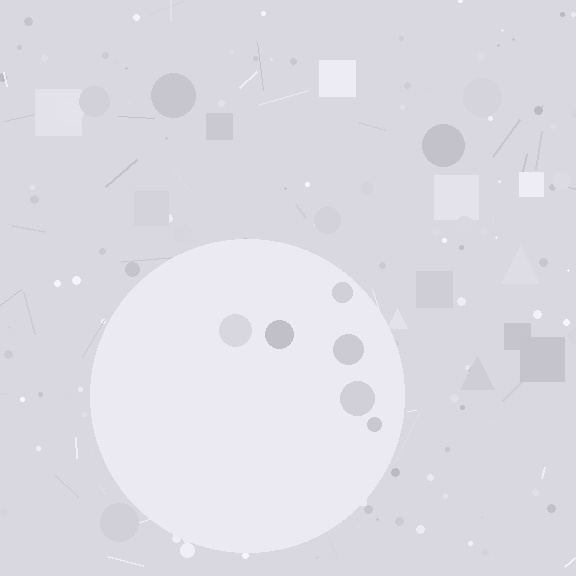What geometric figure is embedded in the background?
A circle is embedded in the background.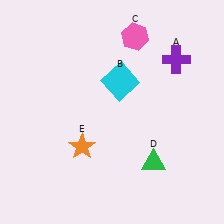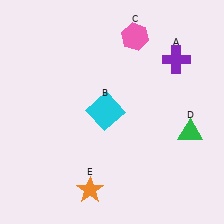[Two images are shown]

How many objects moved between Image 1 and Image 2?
3 objects moved between the two images.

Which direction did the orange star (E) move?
The orange star (E) moved down.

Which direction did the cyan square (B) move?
The cyan square (B) moved down.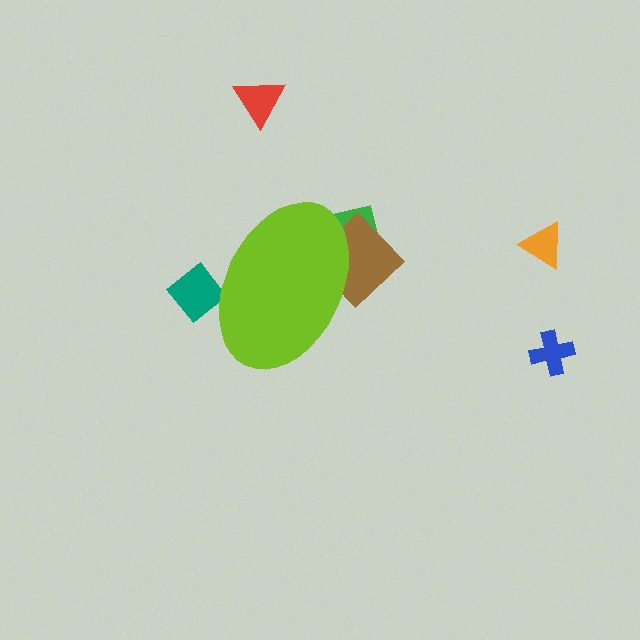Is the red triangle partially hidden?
No, the red triangle is fully visible.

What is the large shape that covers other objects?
A lime ellipse.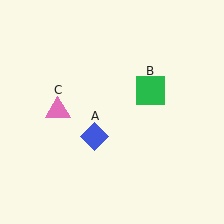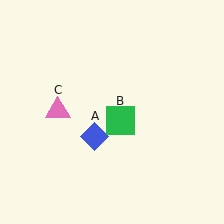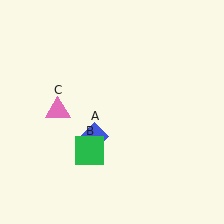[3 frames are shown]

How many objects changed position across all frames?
1 object changed position: green square (object B).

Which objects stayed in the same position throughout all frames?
Blue diamond (object A) and pink triangle (object C) remained stationary.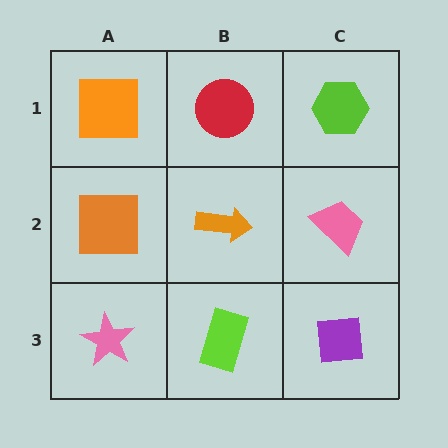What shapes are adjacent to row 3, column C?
A pink trapezoid (row 2, column C), a lime rectangle (row 3, column B).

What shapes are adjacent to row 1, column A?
An orange square (row 2, column A), a red circle (row 1, column B).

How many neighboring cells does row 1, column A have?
2.